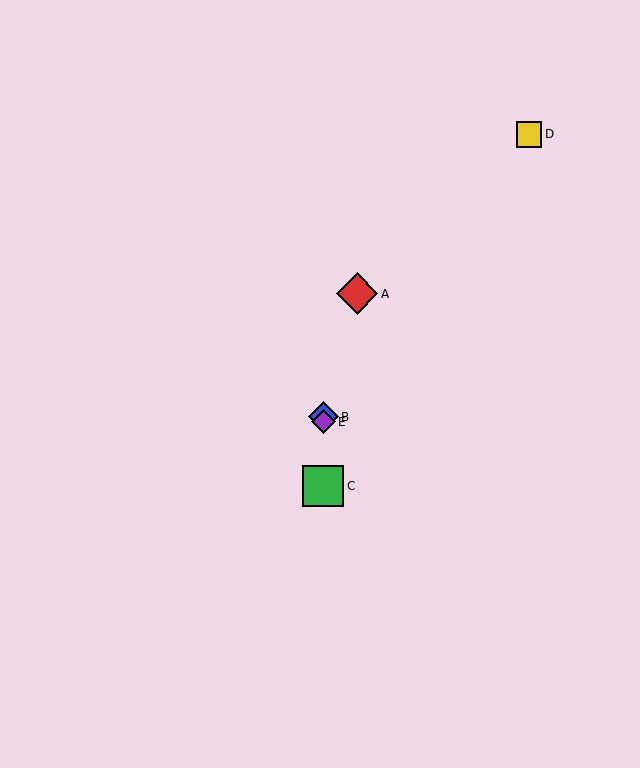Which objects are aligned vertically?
Objects B, C, E are aligned vertically.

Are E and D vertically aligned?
No, E is at x≈323 and D is at x≈529.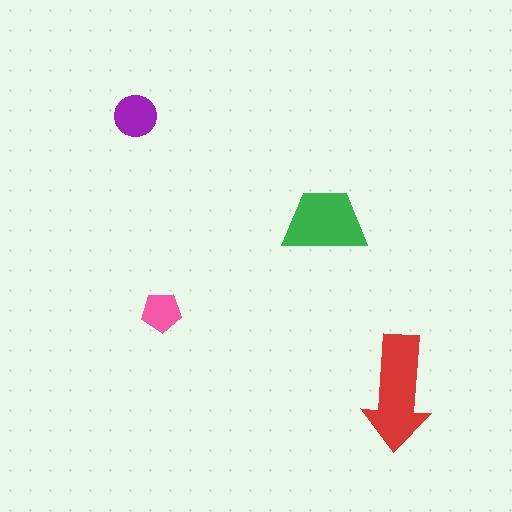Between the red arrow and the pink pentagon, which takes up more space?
The red arrow.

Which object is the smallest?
The pink pentagon.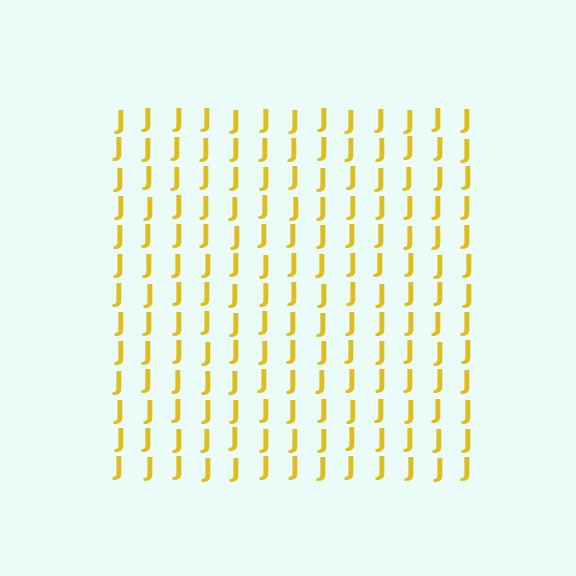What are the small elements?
The small elements are letter J's.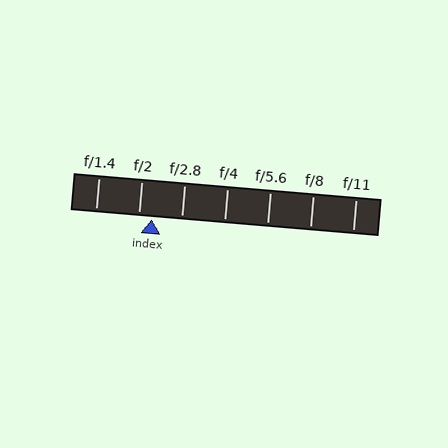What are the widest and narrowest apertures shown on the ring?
The widest aperture shown is f/1.4 and the narrowest is f/11.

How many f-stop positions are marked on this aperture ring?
There are 7 f-stop positions marked.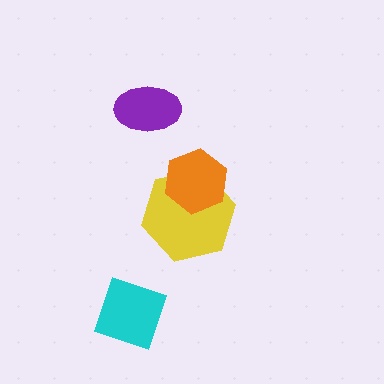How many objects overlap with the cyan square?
0 objects overlap with the cyan square.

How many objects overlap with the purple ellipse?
0 objects overlap with the purple ellipse.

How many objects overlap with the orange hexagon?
1 object overlaps with the orange hexagon.